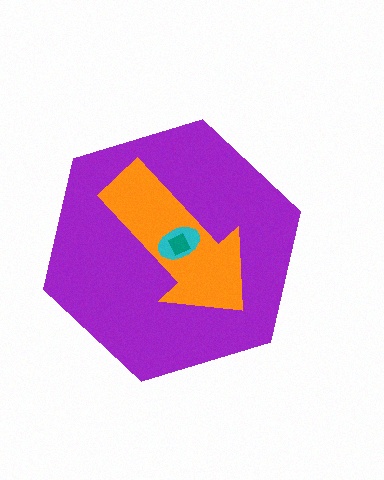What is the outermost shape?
The purple hexagon.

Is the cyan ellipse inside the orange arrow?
Yes.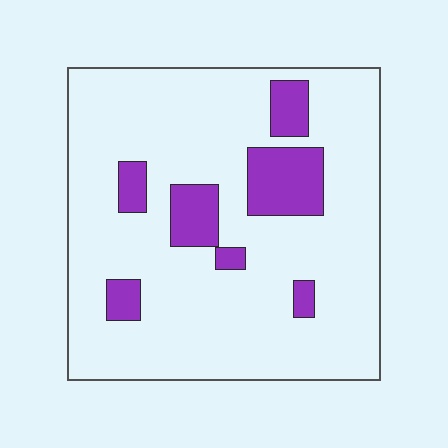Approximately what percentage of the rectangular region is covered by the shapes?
Approximately 15%.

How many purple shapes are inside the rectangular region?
7.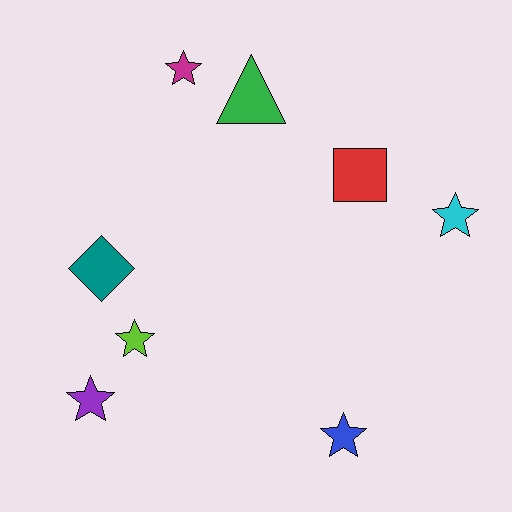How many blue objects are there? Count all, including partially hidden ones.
There is 1 blue object.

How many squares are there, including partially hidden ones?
There is 1 square.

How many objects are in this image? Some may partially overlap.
There are 8 objects.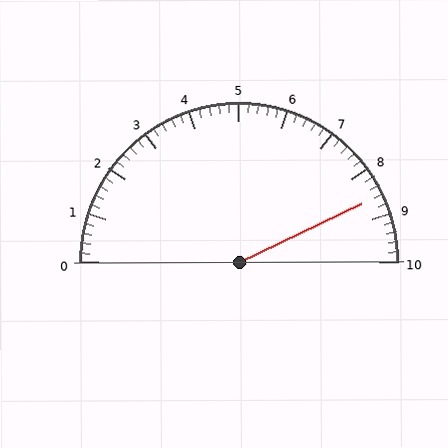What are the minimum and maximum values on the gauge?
The gauge ranges from 0 to 10.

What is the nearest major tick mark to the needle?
The nearest major tick mark is 9.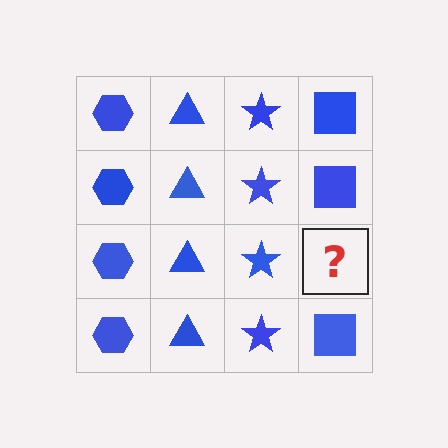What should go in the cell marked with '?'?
The missing cell should contain a blue square.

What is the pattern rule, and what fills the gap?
The rule is that each column has a consistent shape. The gap should be filled with a blue square.